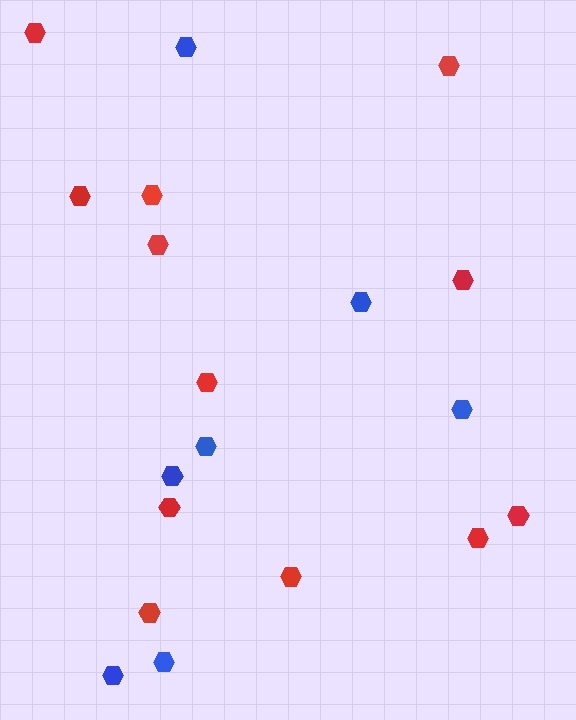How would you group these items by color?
There are 2 groups: one group of blue hexagons (7) and one group of red hexagons (12).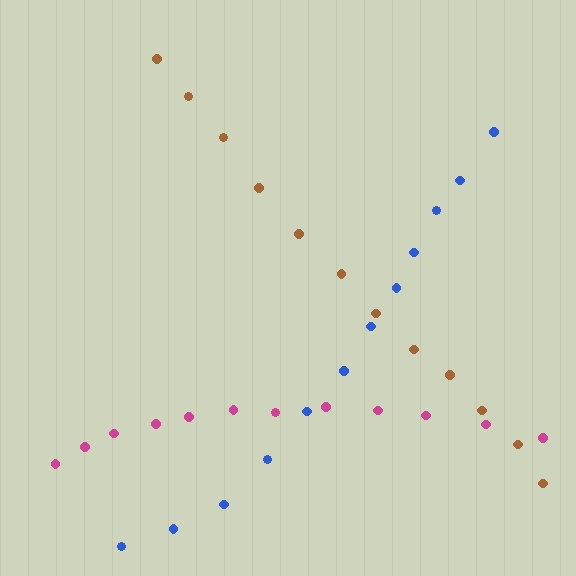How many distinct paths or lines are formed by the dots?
There are 3 distinct paths.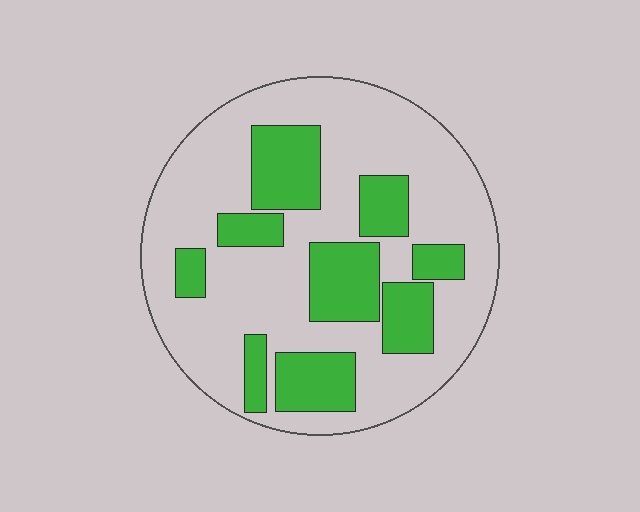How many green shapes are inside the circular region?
9.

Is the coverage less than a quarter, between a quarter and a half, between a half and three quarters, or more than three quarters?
Between a quarter and a half.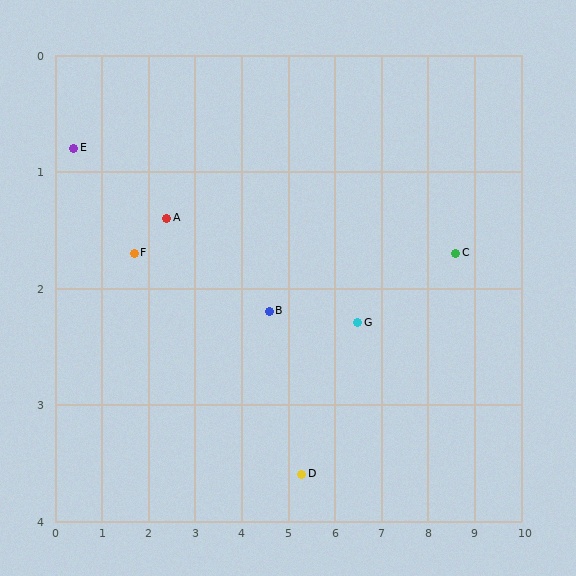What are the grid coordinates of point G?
Point G is at approximately (6.5, 2.3).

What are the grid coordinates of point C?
Point C is at approximately (8.6, 1.7).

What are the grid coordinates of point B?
Point B is at approximately (4.6, 2.2).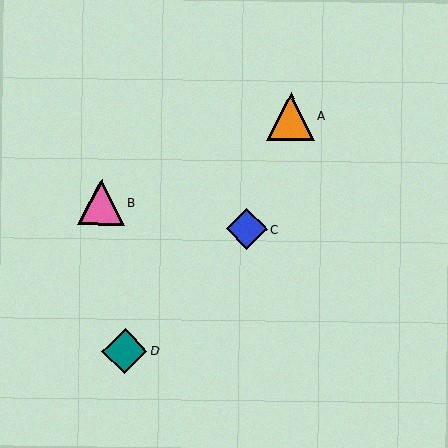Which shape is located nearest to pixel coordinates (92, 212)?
The pink triangle (labeled B) at (101, 202) is nearest to that location.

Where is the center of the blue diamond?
The center of the blue diamond is at (247, 229).